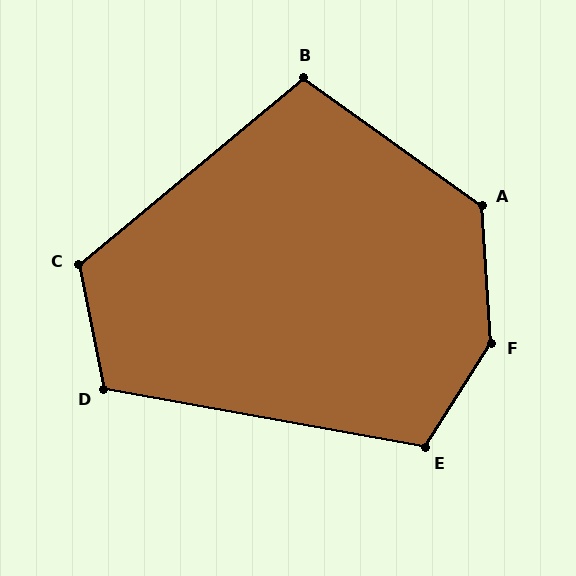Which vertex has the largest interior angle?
F, at approximately 144 degrees.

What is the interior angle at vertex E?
Approximately 112 degrees (obtuse).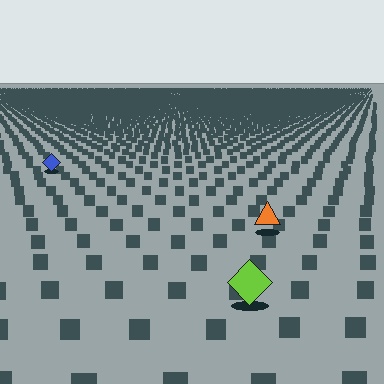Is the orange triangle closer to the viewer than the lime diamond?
No. The lime diamond is closer — you can tell from the texture gradient: the ground texture is coarser near it.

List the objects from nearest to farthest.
From nearest to farthest: the lime diamond, the orange triangle, the blue diamond.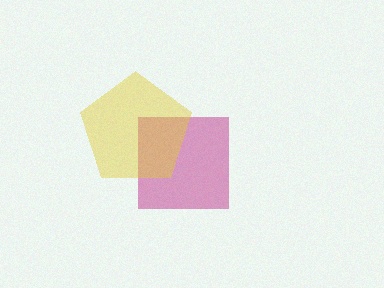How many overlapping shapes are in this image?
There are 2 overlapping shapes in the image.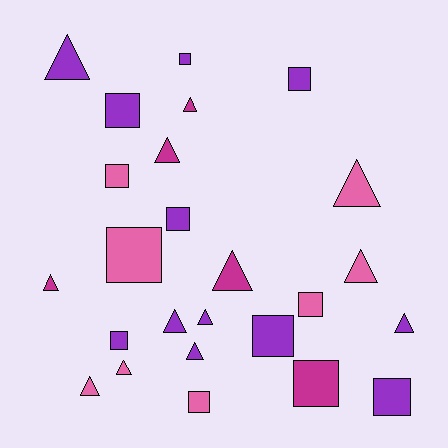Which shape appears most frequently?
Triangle, with 13 objects.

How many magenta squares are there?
There is 1 magenta square.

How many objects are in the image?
There are 25 objects.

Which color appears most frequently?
Purple, with 12 objects.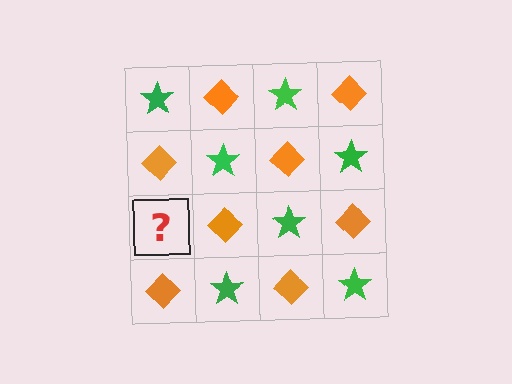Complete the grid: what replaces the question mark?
The question mark should be replaced with a green star.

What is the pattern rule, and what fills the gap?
The rule is that it alternates green star and orange diamond in a checkerboard pattern. The gap should be filled with a green star.